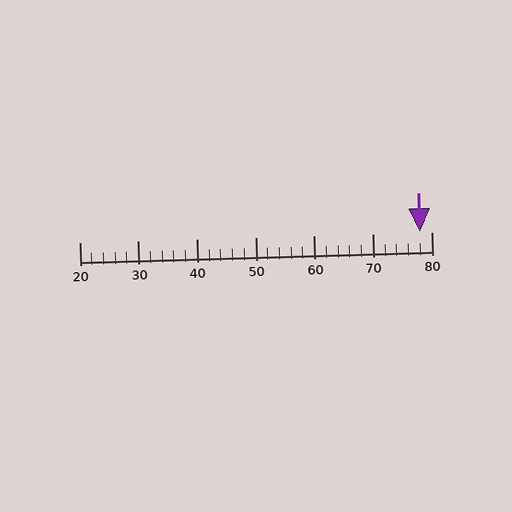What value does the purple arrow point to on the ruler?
The purple arrow points to approximately 78.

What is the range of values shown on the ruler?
The ruler shows values from 20 to 80.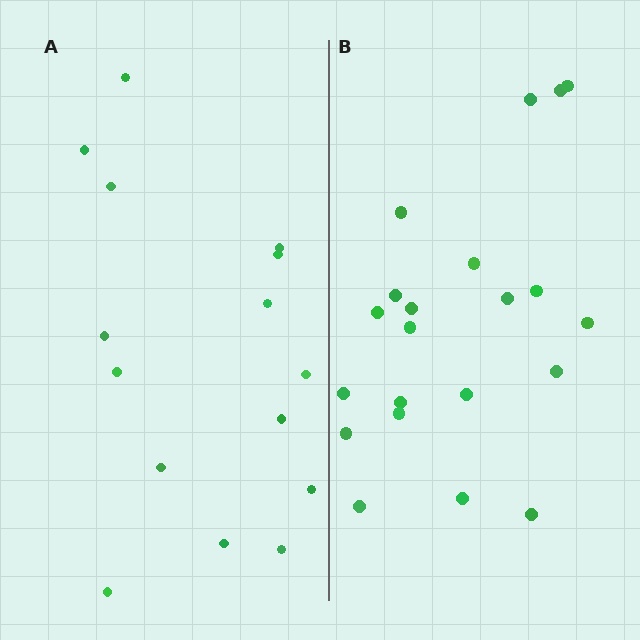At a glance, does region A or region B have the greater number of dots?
Region B (the right region) has more dots.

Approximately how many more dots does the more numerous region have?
Region B has about 6 more dots than region A.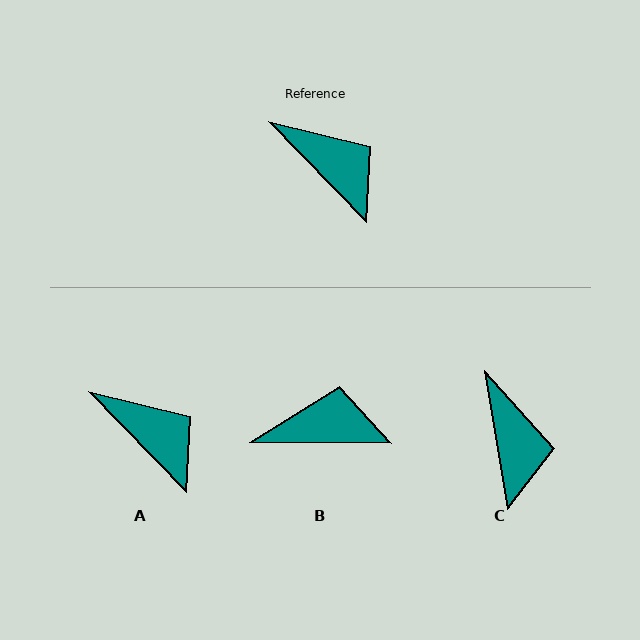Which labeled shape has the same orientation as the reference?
A.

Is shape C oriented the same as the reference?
No, it is off by about 35 degrees.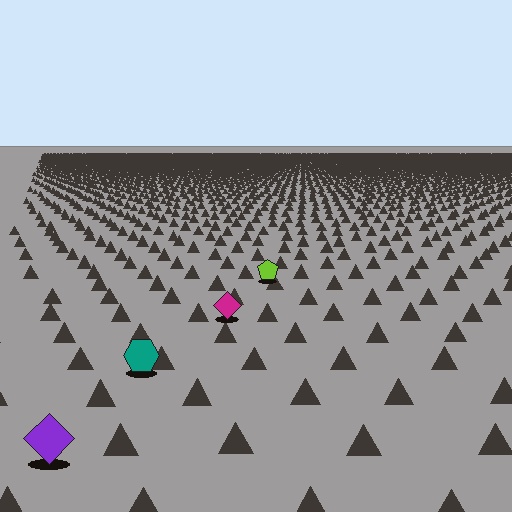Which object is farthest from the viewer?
The lime pentagon is farthest from the viewer. It appears smaller and the ground texture around it is denser.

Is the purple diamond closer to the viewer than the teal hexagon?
Yes. The purple diamond is closer — you can tell from the texture gradient: the ground texture is coarser near it.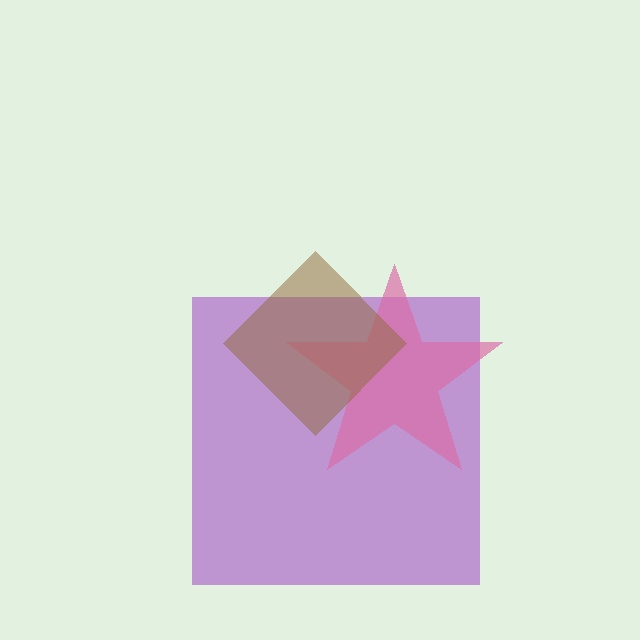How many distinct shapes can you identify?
There are 3 distinct shapes: a purple square, a pink star, a brown diamond.